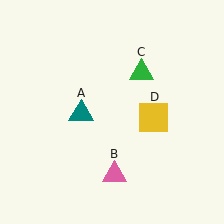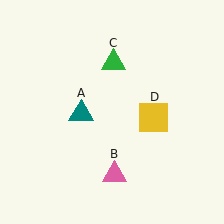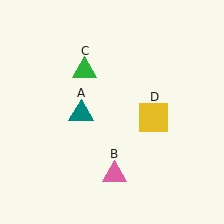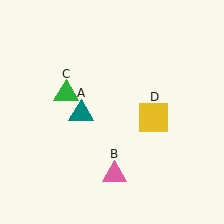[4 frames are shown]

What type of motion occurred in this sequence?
The green triangle (object C) rotated counterclockwise around the center of the scene.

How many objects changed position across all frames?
1 object changed position: green triangle (object C).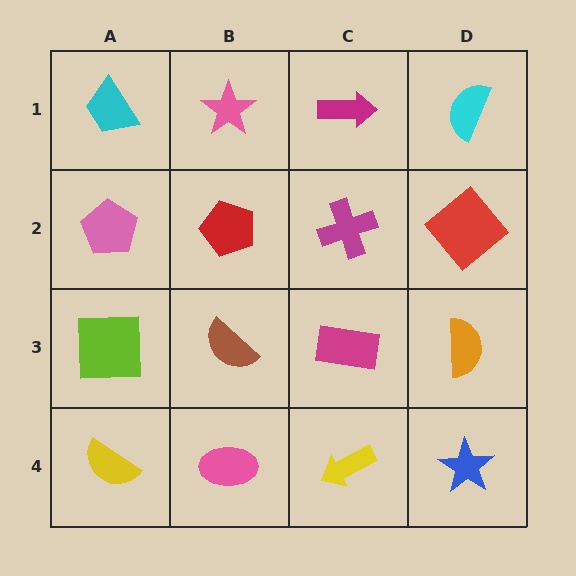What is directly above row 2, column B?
A pink star.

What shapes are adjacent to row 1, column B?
A red pentagon (row 2, column B), a cyan trapezoid (row 1, column A), a magenta arrow (row 1, column C).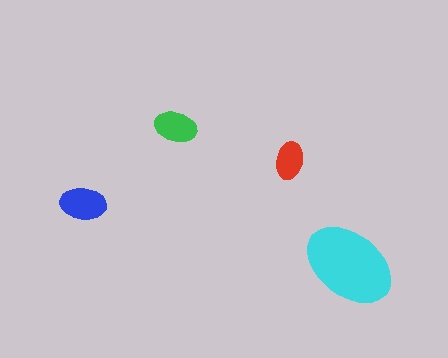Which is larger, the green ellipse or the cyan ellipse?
The cyan one.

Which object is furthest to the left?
The blue ellipse is leftmost.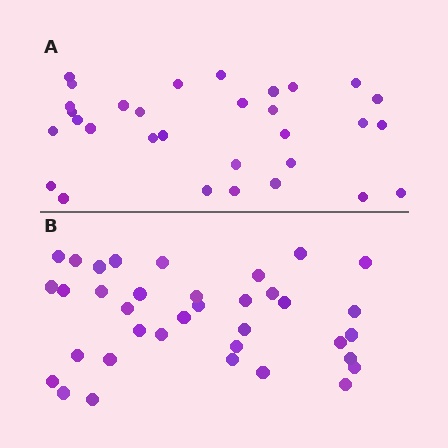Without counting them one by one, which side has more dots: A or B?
Region B (the bottom region) has more dots.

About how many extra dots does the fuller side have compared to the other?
Region B has about 5 more dots than region A.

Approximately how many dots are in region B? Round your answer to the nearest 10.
About 40 dots. (The exact count is 36, which rounds to 40.)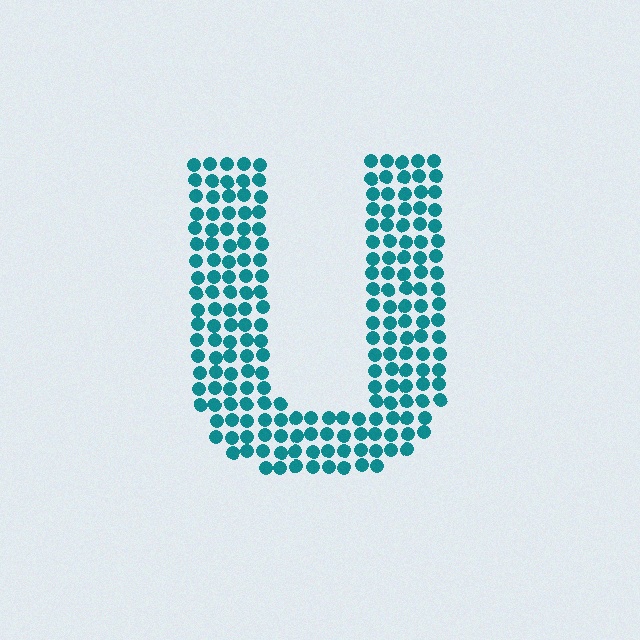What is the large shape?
The large shape is the letter U.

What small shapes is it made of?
It is made of small circles.